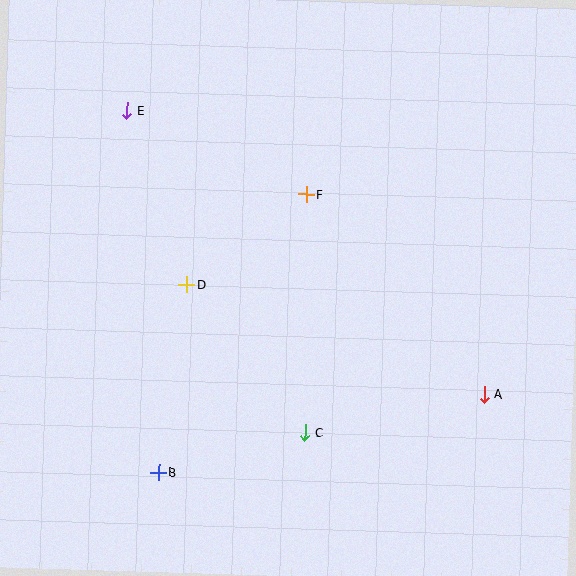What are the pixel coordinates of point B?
Point B is at (158, 473).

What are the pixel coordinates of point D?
Point D is at (187, 285).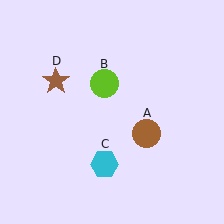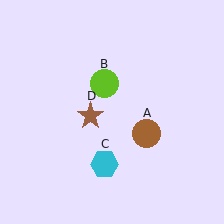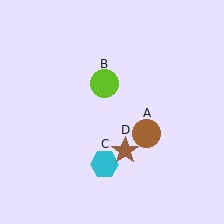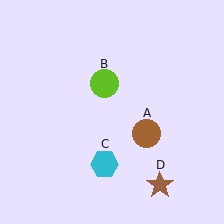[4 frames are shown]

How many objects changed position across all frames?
1 object changed position: brown star (object D).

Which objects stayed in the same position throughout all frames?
Brown circle (object A) and lime circle (object B) and cyan hexagon (object C) remained stationary.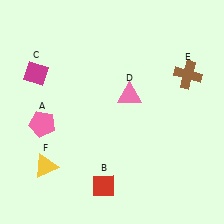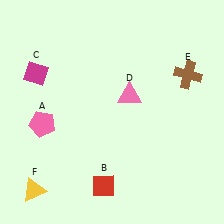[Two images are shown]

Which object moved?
The yellow triangle (F) moved down.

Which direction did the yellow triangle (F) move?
The yellow triangle (F) moved down.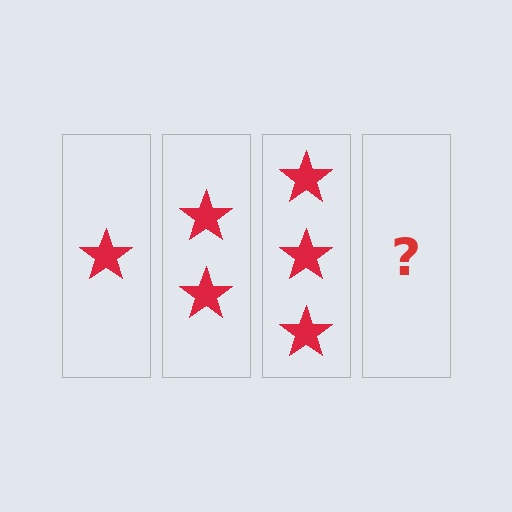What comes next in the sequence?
The next element should be 4 stars.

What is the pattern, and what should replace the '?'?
The pattern is that each step adds one more star. The '?' should be 4 stars.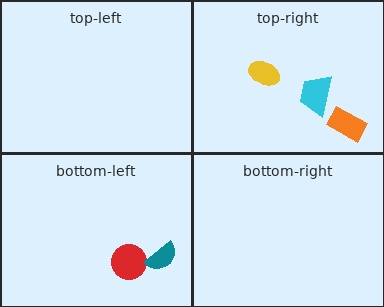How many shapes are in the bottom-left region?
2.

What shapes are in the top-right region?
The cyan trapezoid, the orange rectangle, the yellow ellipse.